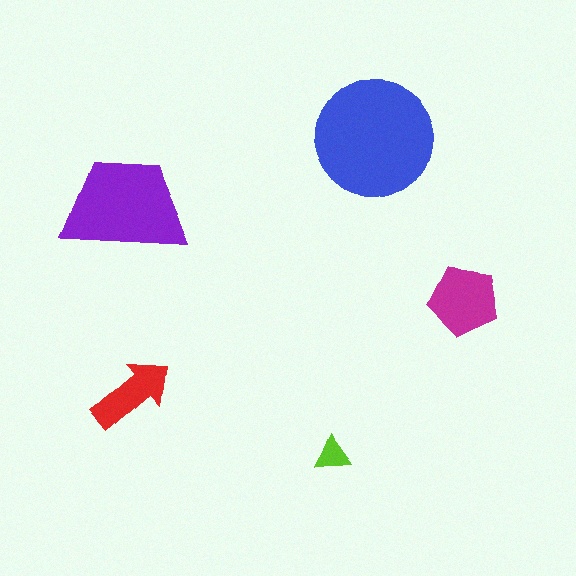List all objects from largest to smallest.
The blue circle, the purple trapezoid, the magenta pentagon, the red arrow, the lime triangle.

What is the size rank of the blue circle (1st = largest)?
1st.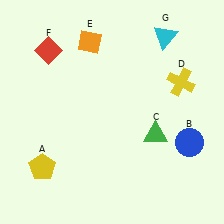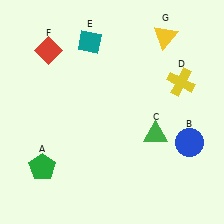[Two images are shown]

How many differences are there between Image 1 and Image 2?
There are 3 differences between the two images.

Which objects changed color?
A changed from yellow to green. E changed from orange to teal. G changed from cyan to yellow.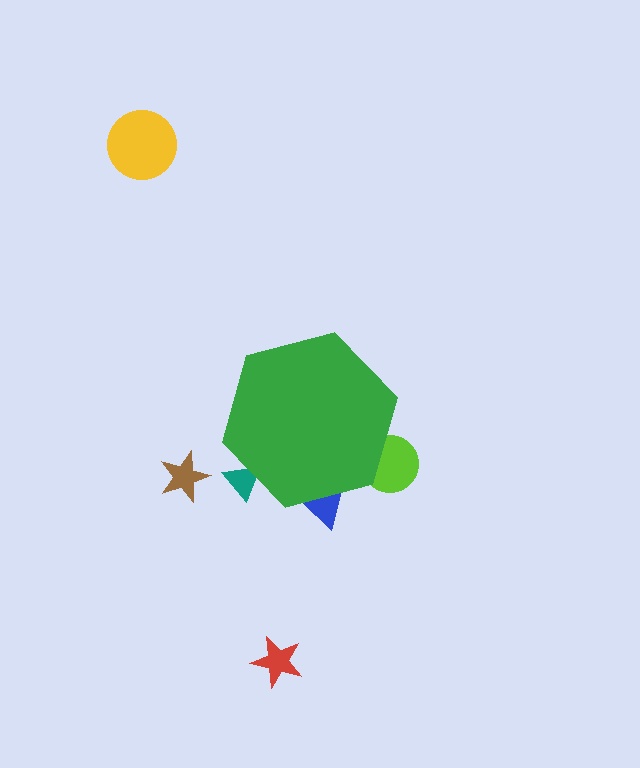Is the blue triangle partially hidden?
Yes, the blue triangle is partially hidden behind the green hexagon.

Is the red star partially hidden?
No, the red star is fully visible.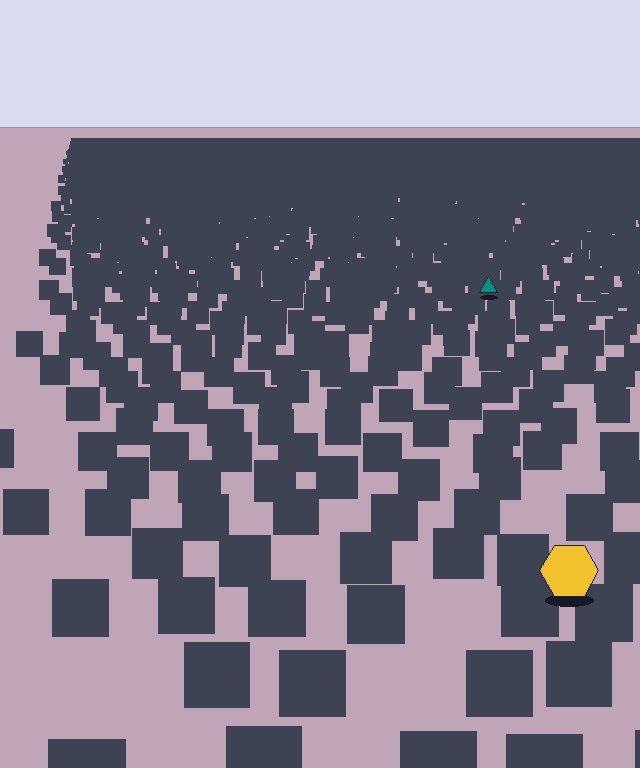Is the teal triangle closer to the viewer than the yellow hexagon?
No. The yellow hexagon is closer — you can tell from the texture gradient: the ground texture is coarser near it.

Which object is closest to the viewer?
The yellow hexagon is closest. The texture marks near it are larger and more spread out.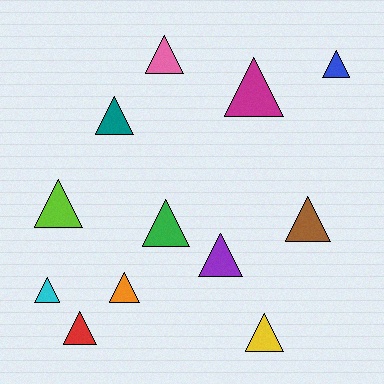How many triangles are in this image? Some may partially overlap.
There are 12 triangles.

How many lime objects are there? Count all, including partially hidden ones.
There is 1 lime object.